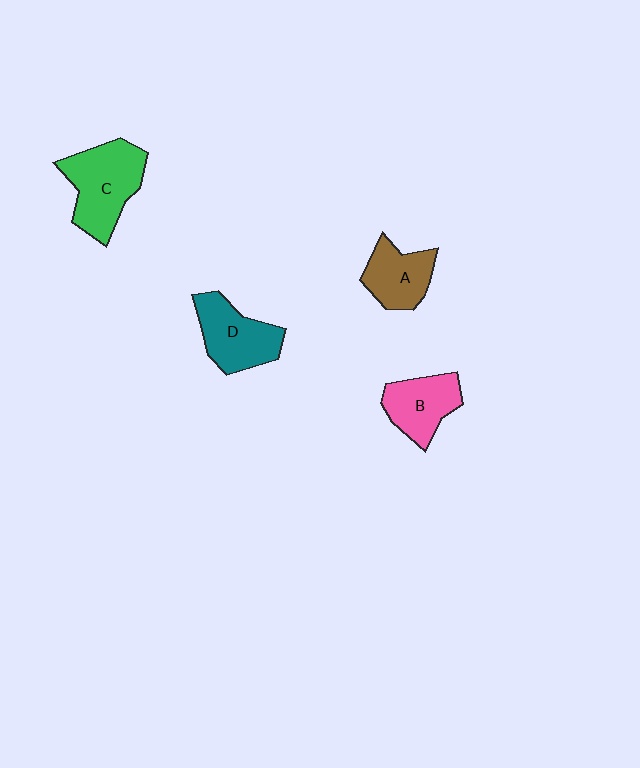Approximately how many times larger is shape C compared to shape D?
Approximately 1.2 times.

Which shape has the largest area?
Shape C (green).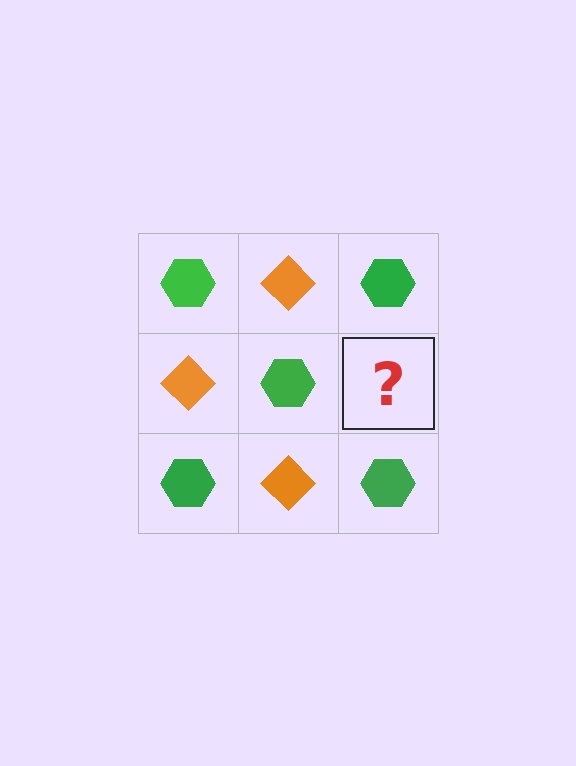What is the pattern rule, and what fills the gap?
The rule is that it alternates green hexagon and orange diamond in a checkerboard pattern. The gap should be filled with an orange diamond.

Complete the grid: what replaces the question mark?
The question mark should be replaced with an orange diamond.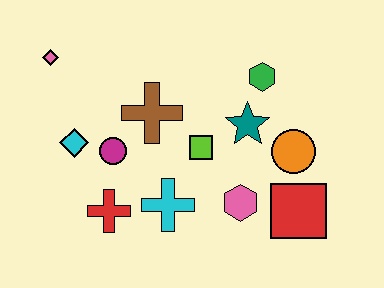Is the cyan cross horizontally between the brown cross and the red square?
Yes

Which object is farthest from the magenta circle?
The red square is farthest from the magenta circle.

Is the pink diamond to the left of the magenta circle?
Yes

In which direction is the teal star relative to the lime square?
The teal star is to the right of the lime square.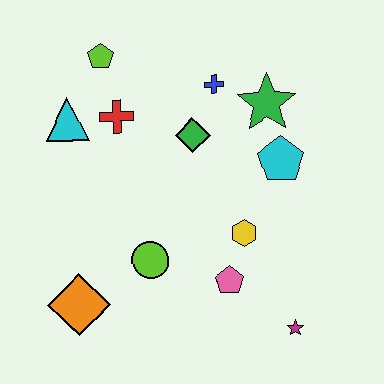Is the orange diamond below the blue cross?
Yes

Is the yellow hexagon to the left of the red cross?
No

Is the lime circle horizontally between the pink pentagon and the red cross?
Yes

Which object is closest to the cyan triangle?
The red cross is closest to the cyan triangle.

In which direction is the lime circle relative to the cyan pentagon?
The lime circle is to the left of the cyan pentagon.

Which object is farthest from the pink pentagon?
The lime pentagon is farthest from the pink pentagon.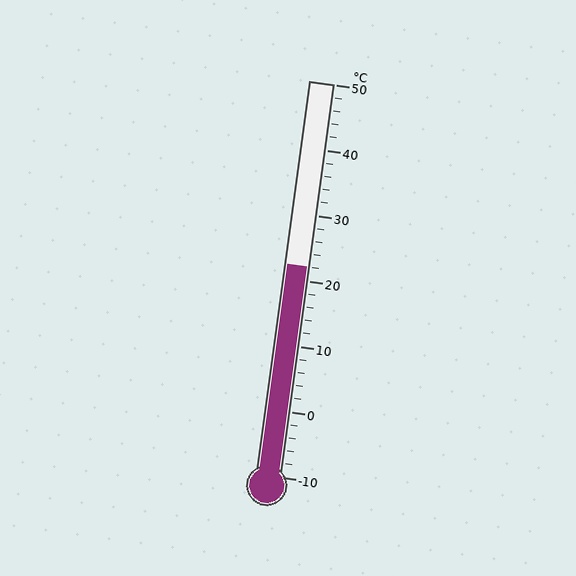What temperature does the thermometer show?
The thermometer shows approximately 22°C.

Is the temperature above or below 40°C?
The temperature is below 40°C.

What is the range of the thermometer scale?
The thermometer scale ranges from -10°C to 50°C.